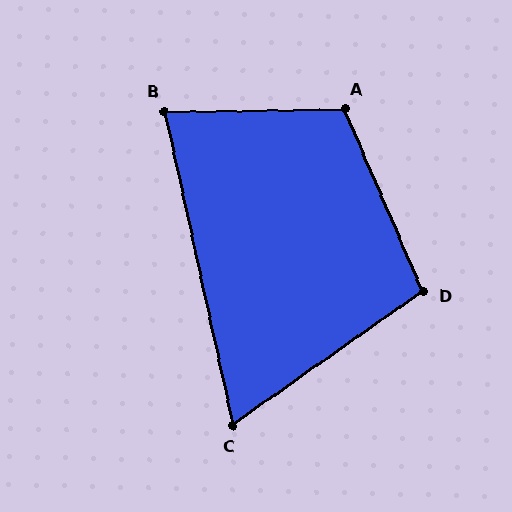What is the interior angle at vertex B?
Approximately 78 degrees (acute).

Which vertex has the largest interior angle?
A, at approximately 113 degrees.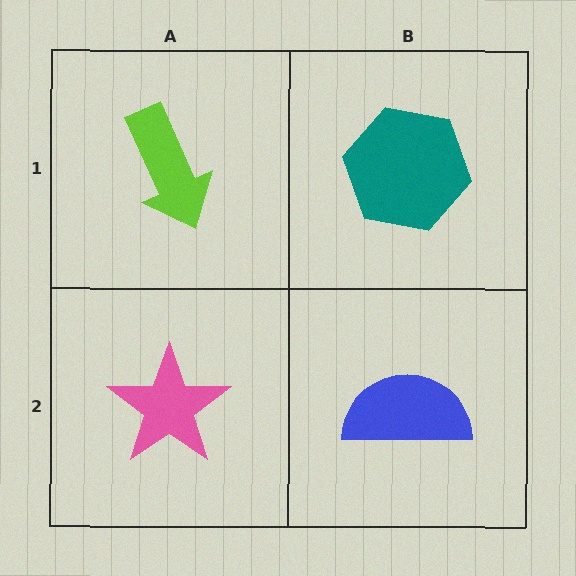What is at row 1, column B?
A teal hexagon.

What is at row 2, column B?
A blue semicircle.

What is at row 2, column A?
A pink star.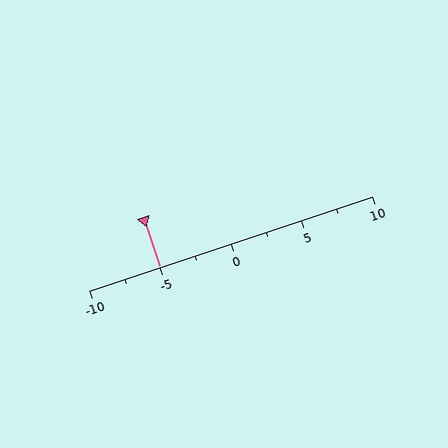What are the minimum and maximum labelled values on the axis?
The axis runs from -10 to 10.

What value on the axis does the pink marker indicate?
The marker indicates approximately -5.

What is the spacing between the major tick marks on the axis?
The major ticks are spaced 5 apart.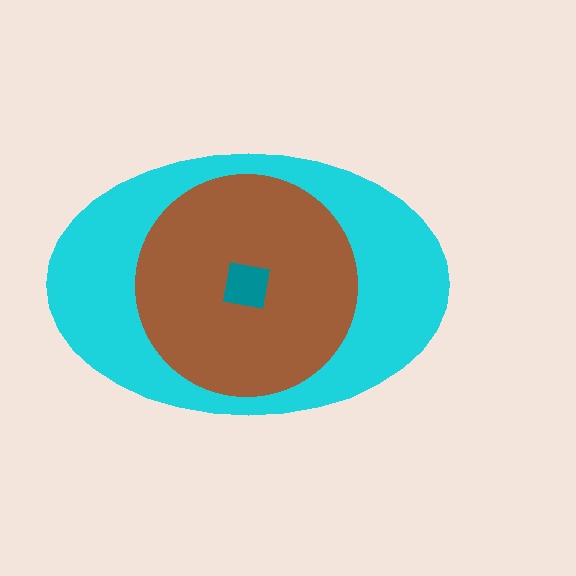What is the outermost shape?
The cyan ellipse.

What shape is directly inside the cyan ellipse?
The brown circle.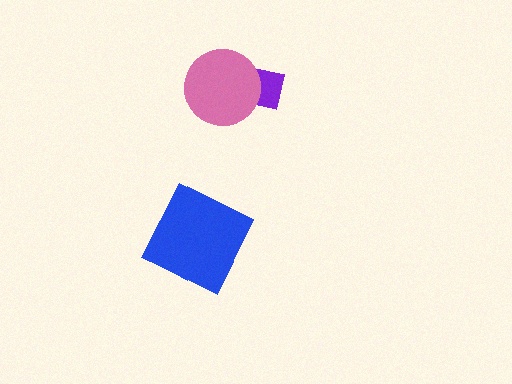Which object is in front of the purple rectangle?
The pink circle is in front of the purple rectangle.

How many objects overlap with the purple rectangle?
1 object overlaps with the purple rectangle.